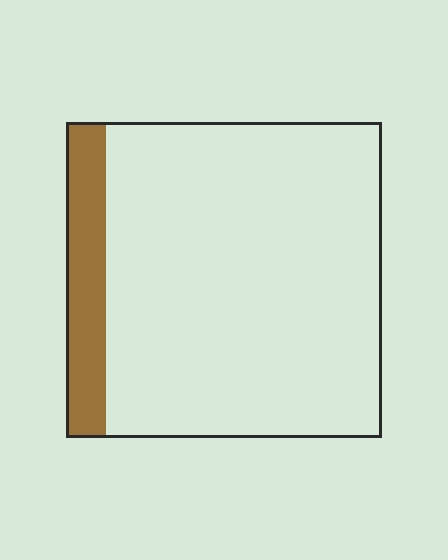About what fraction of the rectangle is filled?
About one eighth (1/8).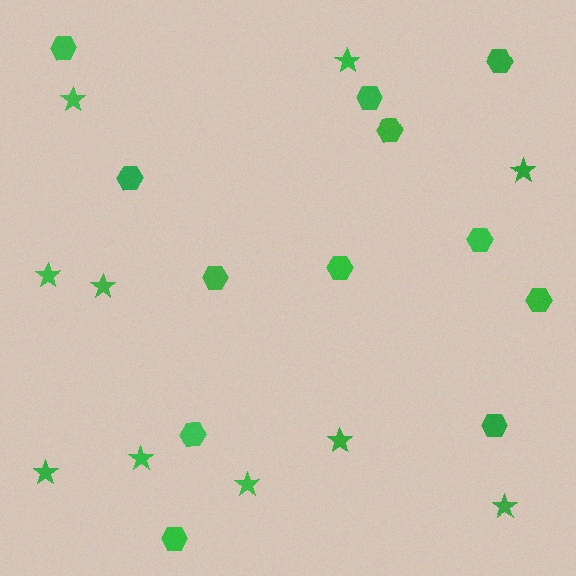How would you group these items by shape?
There are 2 groups: one group of stars (10) and one group of hexagons (12).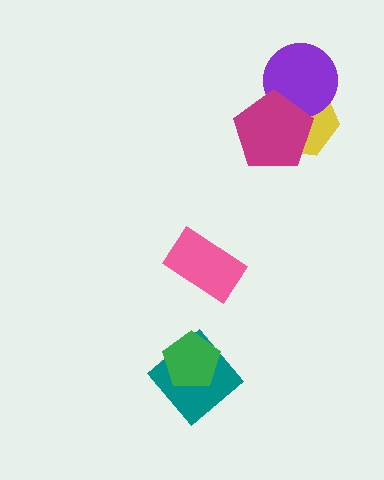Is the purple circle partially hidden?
Yes, it is partially covered by another shape.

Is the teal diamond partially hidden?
Yes, it is partially covered by another shape.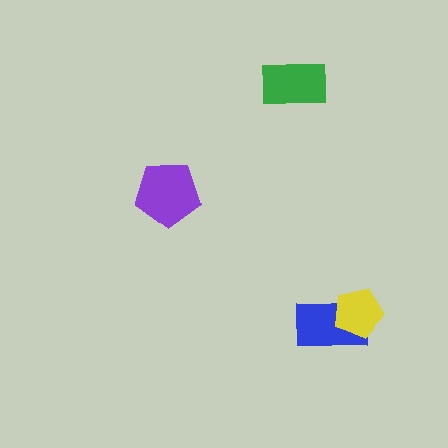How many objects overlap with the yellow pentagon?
1 object overlaps with the yellow pentagon.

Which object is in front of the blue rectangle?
The yellow pentagon is in front of the blue rectangle.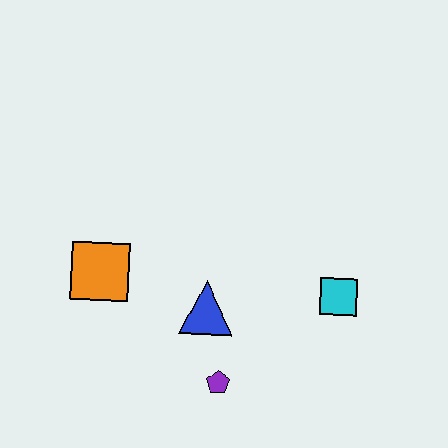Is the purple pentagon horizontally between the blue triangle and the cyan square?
Yes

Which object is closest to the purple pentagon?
The blue triangle is closest to the purple pentagon.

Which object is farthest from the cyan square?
The orange square is farthest from the cyan square.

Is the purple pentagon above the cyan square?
No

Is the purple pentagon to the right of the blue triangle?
Yes